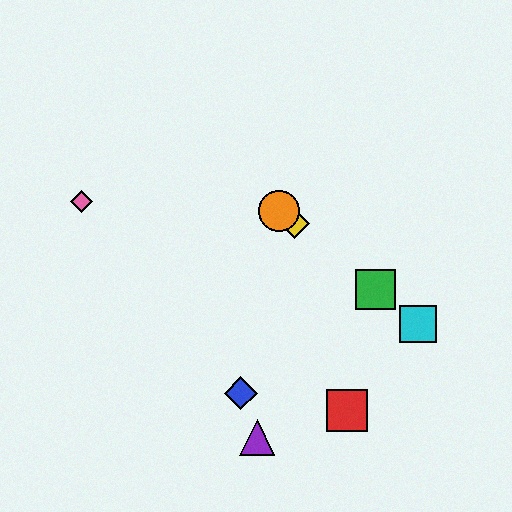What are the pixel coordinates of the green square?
The green square is at (375, 289).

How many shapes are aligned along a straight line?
4 shapes (the green square, the yellow diamond, the orange circle, the cyan square) are aligned along a straight line.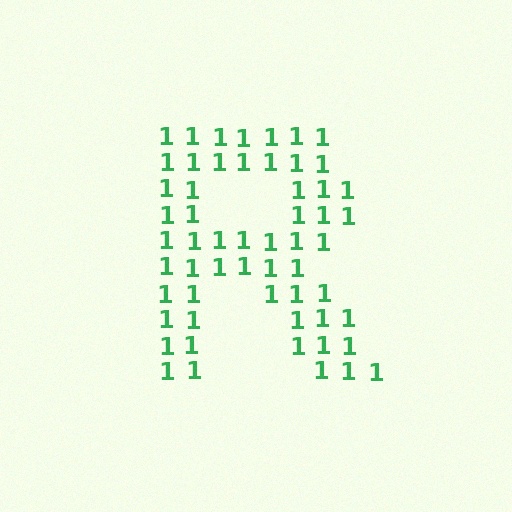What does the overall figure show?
The overall figure shows the letter R.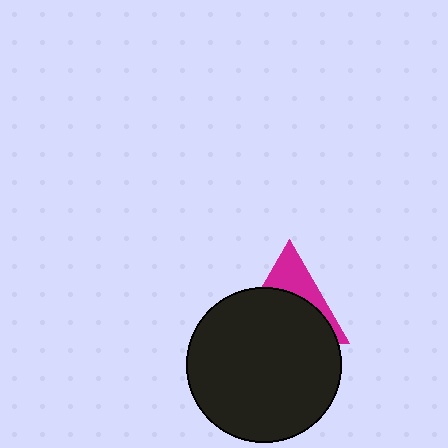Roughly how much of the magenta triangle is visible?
A small part of it is visible (roughly 34%).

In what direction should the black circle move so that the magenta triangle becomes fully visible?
The black circle should move down. That is the shortest direction to clear the overlap and leave the magenta triangle fully visible.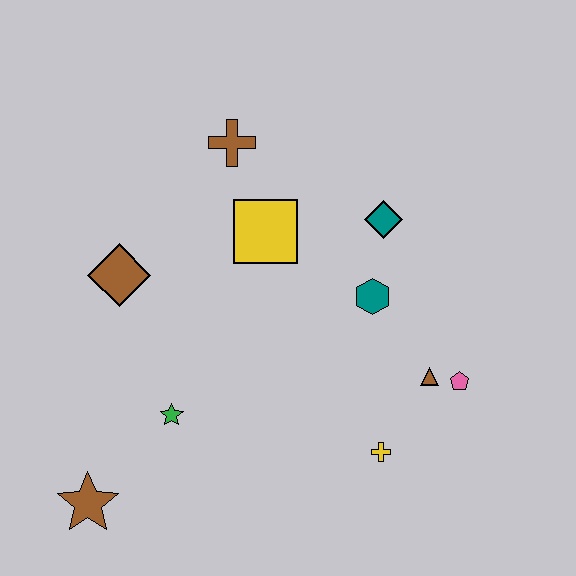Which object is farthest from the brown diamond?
The pink pentagon is farthest from the brown diamond.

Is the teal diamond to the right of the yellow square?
Yes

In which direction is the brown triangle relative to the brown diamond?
The brown triangle is to the right of the brown diamond.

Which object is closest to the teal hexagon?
The teal diamond is closest to the teal hexagon.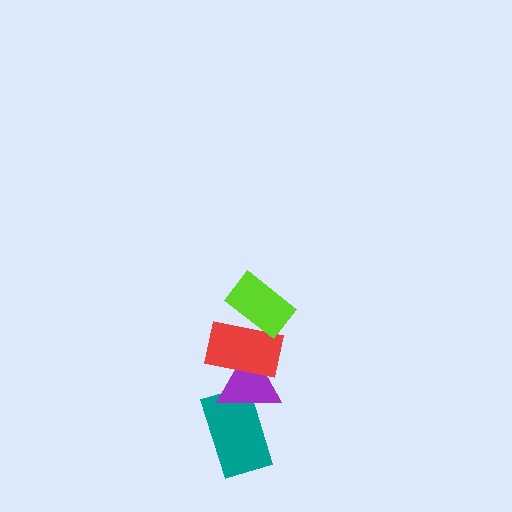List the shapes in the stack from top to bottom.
From top to bottom: the lime rectangle, the red rectangle, the purple triangle, the teal rectangle.